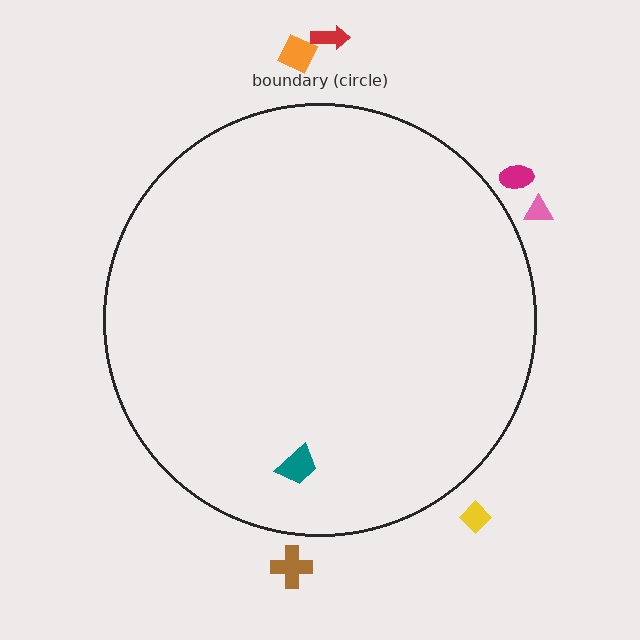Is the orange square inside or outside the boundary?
Outside.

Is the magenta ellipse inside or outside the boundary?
Outside.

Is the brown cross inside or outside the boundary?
Outside.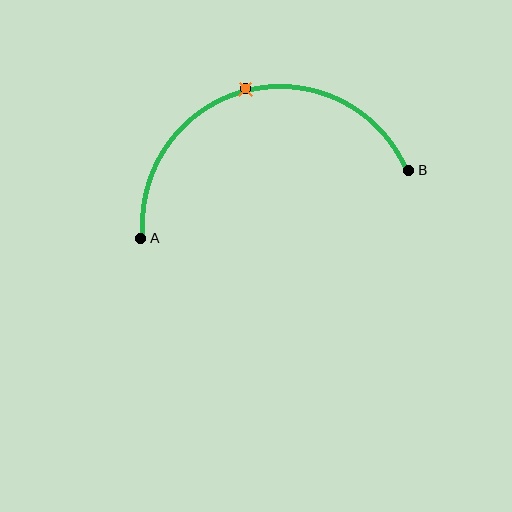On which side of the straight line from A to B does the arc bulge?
The arc bulges above the straight line connecting A and B.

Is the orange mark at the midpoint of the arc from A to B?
Yes. The orange mark lies on the arc at equal arc-length from both A and B — it is the arc midpoint.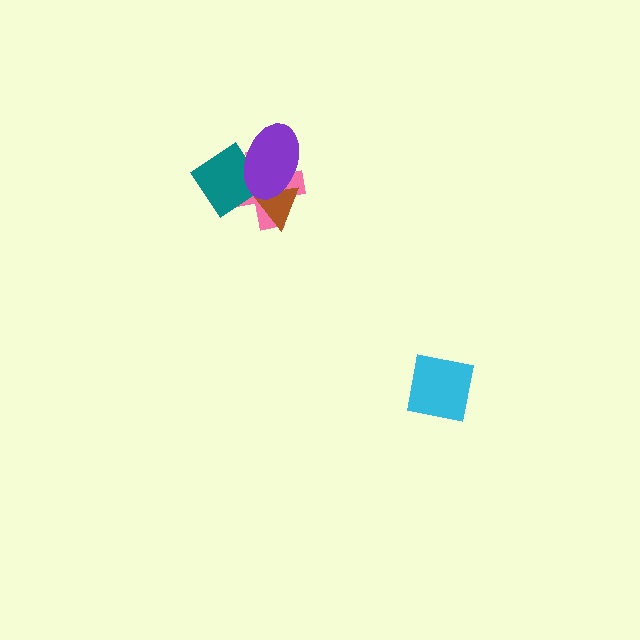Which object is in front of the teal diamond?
The purple ellipse is in front of the teal diamond.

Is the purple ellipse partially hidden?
No, no other shape covers it.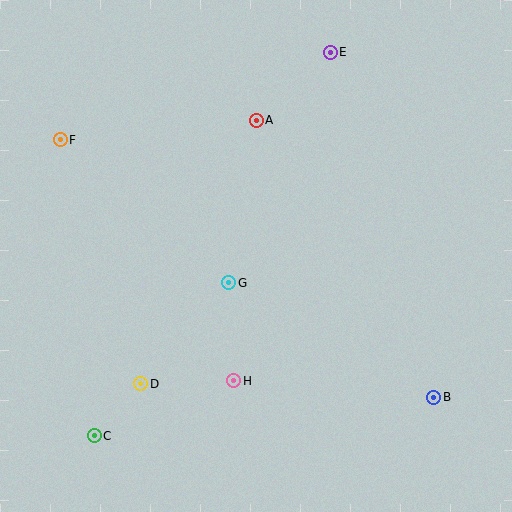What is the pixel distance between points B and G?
The distance between B and G is 235 pixels.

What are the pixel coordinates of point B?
Point B is at (434, 397).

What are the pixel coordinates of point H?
Point H is at (234, 381).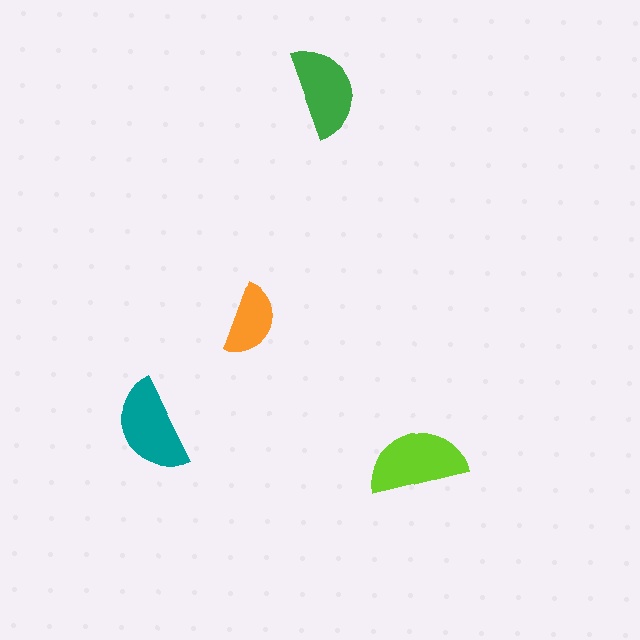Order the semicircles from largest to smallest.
the lime one, the teal one, the green one, the orange one.